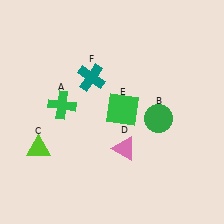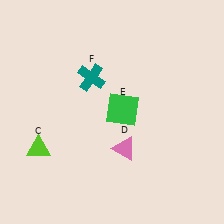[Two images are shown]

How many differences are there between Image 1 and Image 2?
There are 2 differences between the two images.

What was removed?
The green cross (A), the green circle (B) were removed in Image 2.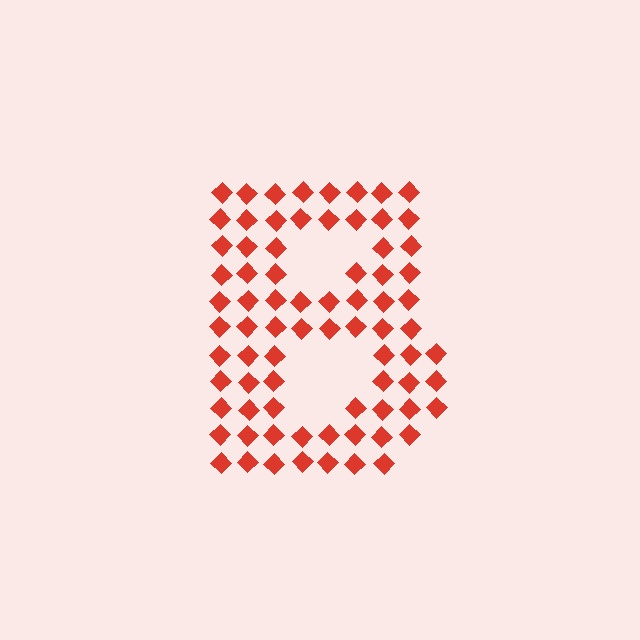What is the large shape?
The large shape is the letter B.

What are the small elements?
The small elements are diamonds.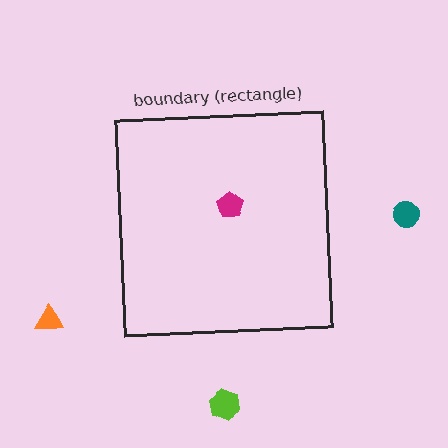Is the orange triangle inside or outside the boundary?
Outside.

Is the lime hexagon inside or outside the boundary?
Outside.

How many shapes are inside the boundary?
1 inside, 3 outside.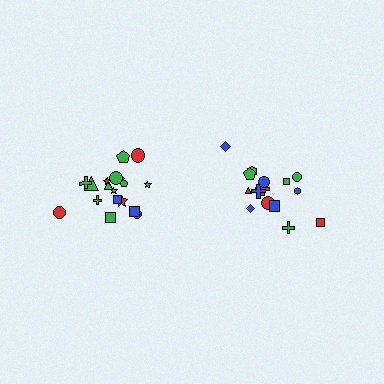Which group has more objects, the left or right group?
The left group.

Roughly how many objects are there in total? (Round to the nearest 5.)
Roughly 35 objects in total.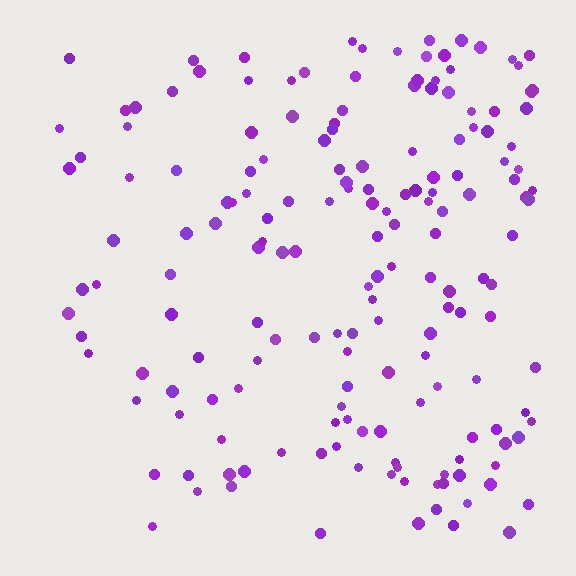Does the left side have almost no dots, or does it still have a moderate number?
Still a moderate number, just noticeably fewer than the right.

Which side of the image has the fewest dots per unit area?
The left.